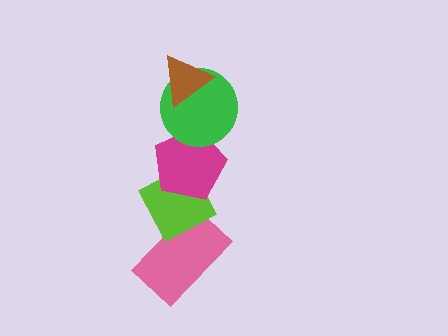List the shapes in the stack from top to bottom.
From top to bottom: the brown triangle, the green circle, the magenta pentagon, the lime diamond, the pink rectangle.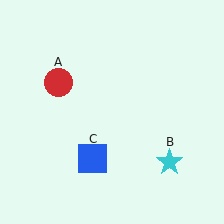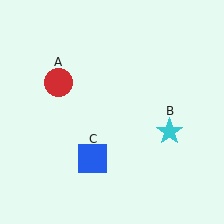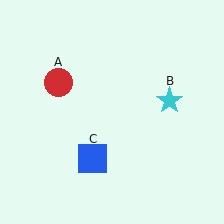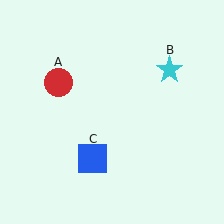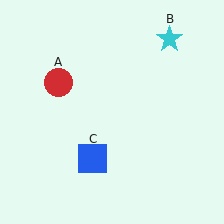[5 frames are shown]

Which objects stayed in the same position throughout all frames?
Red circle (object A) and blue square (object C) remained stationary.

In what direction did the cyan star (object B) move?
The cyan star (object B) moved up.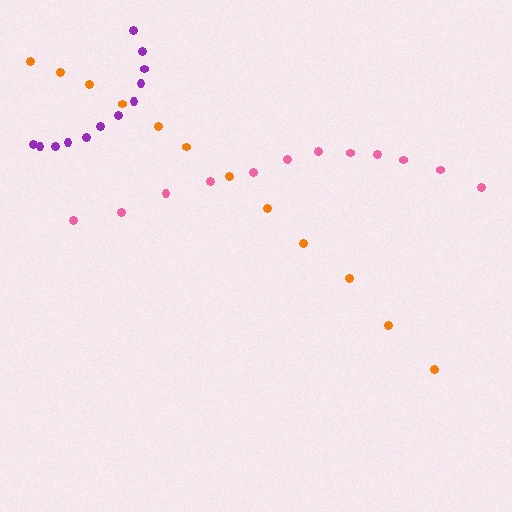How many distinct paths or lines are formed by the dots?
There are 3 distinct paths.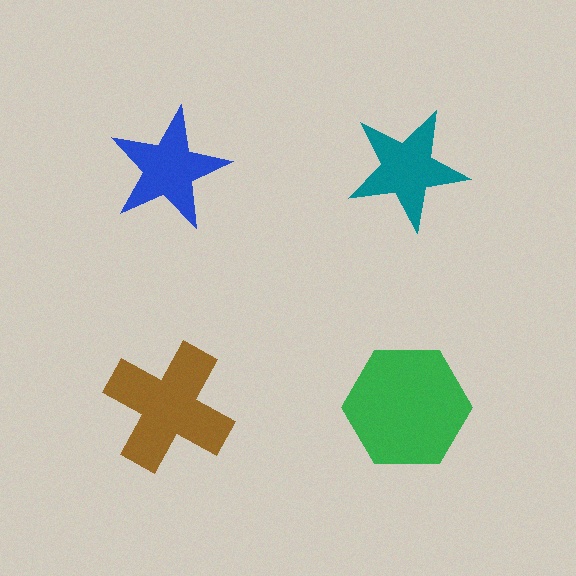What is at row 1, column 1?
A blue star.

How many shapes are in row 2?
2 shapes.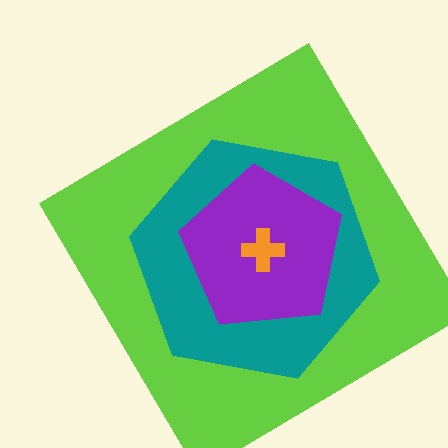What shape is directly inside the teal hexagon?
The purple pentagon.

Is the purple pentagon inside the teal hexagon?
Yes.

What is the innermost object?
The orange cross.